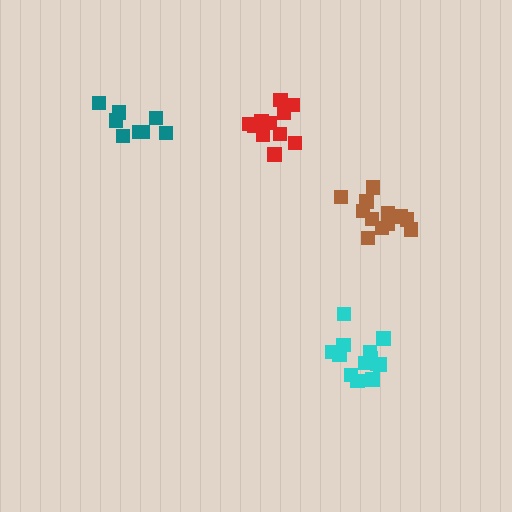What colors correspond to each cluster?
The clusters are colored: brown, red, teal, cyan.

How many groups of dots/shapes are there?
There are 4 groups.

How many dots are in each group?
Group 1: 12 dots, Group 2: 11 dots, Group 3: 8 dots, Group 4: 13 dots (44 total).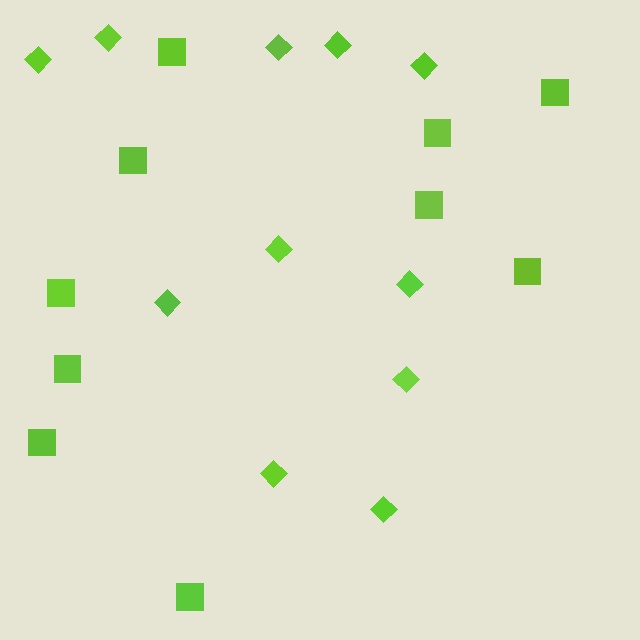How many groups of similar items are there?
There are 2 groups: one group of squares (10) and one group of diamonds (11).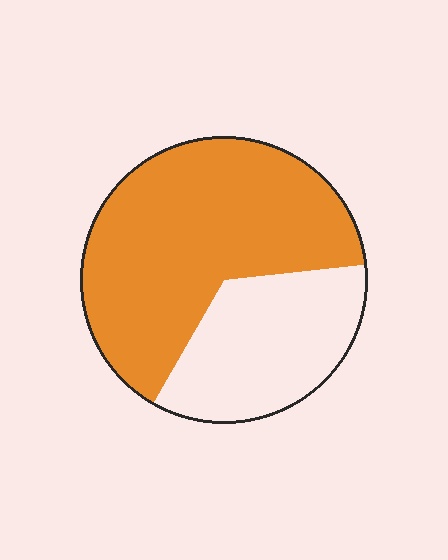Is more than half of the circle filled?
Yes.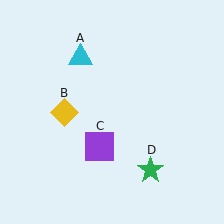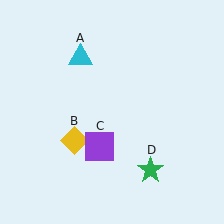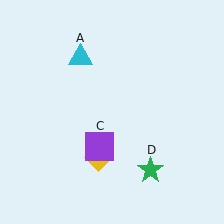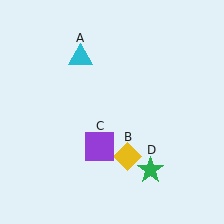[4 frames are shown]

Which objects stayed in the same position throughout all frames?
Cyan triangle (object A) and purple square (object C) and green star (object D) remained stationary.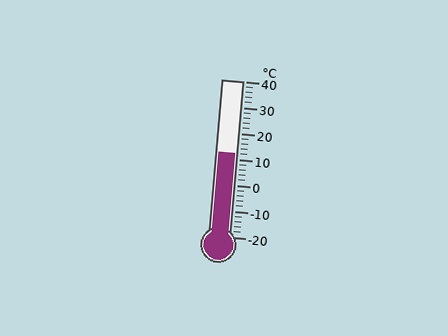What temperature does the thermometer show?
The thermometer shows approximately 12°C.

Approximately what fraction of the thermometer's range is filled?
The thermometer is filled to approximately 55% of its range.